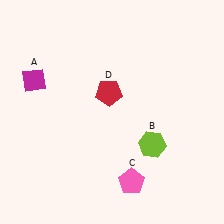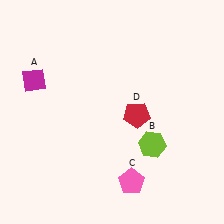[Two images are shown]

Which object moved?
The red pentagon (D) moved right.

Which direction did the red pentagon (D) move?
The red pentagon (D) moved right.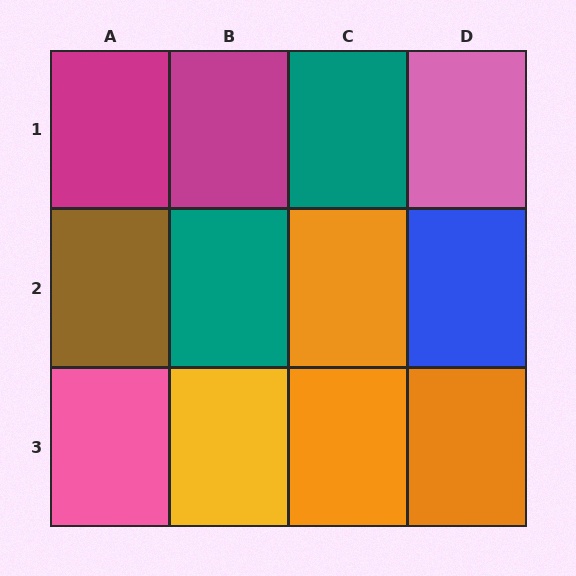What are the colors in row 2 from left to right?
Brown, teal, orange, blue.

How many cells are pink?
2 cells are pink.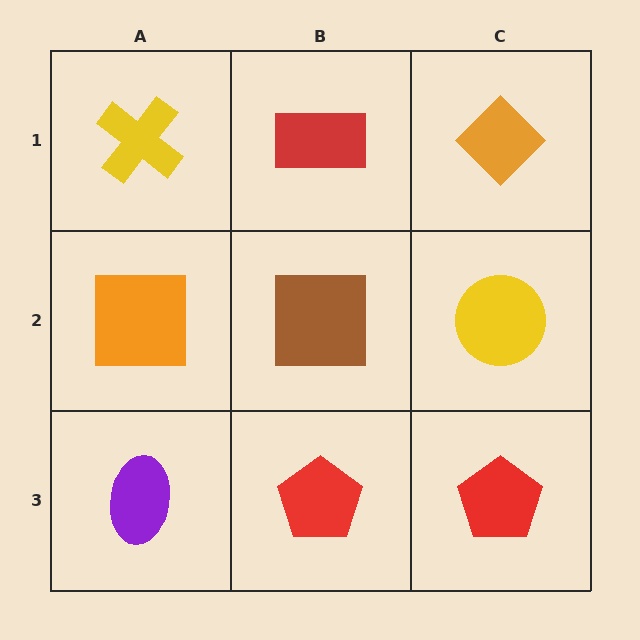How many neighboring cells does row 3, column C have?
2.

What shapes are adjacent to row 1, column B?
A brown square (row 2, column B), a yellow cross (row 1, column A), an orange diamond (row 1, column C).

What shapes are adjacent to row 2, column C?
An orange diamond (row 1, column C), a red pentagon (row 3, column C), a brown square (row 2, column B).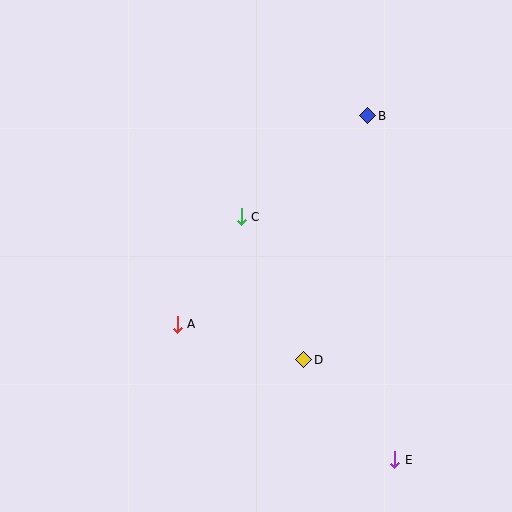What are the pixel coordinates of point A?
Point A is at (177, 324).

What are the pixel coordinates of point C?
Point C is at (241, 217).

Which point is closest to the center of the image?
Point C at (241, 217) is closest to the center.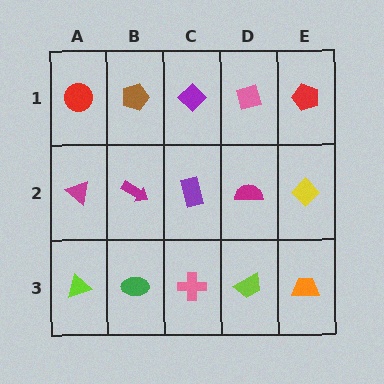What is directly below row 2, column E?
An orange trapezoid.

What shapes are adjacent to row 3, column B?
A magenta arrow (row 2, column B), a lime triangle (row 3, column A), a pink cross (row 3, column C).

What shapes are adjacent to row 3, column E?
A yellow diamond (row 2, column E), a lime trapezoid (row 3, column D).